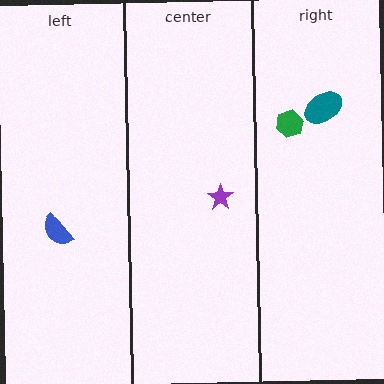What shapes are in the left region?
The blue semicircle.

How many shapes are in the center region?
1.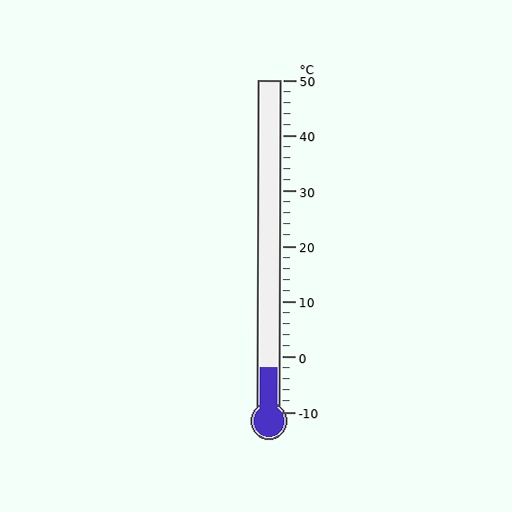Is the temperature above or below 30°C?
The temperature is below 30°C.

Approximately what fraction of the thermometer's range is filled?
The thermometer is filled to approximately 15% of its range.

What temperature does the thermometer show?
The thermometer shows approximately -2°C.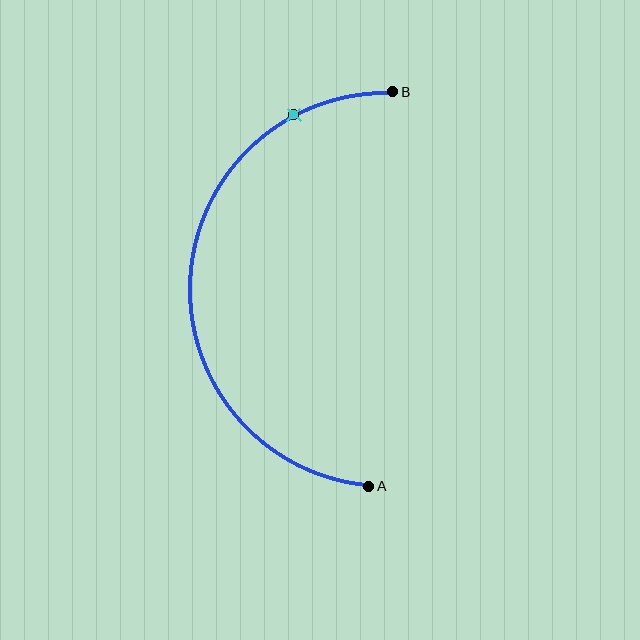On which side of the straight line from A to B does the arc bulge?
The arc bulges to the left of the straight line connecting A and B.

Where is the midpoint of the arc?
The arc midpoint is the point on the curve farthest from the straight line joining A and B. It sits to the left of that line.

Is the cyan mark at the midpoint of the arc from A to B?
No. The cyan mark lies on the arc but is closer to endpoint B. The arc midpoint would be at the point on the curve equidistant along the arc from both A and B.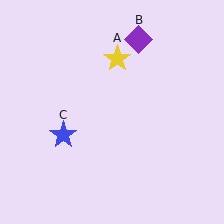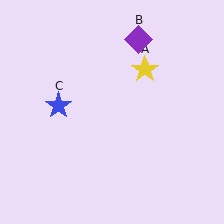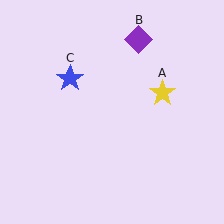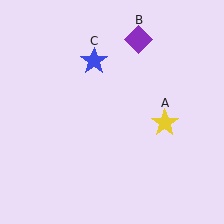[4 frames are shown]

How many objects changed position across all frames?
2 objects changed position: yellow star (object A), blue star (object C).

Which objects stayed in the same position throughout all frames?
Purple diamond (object B) remained stationary.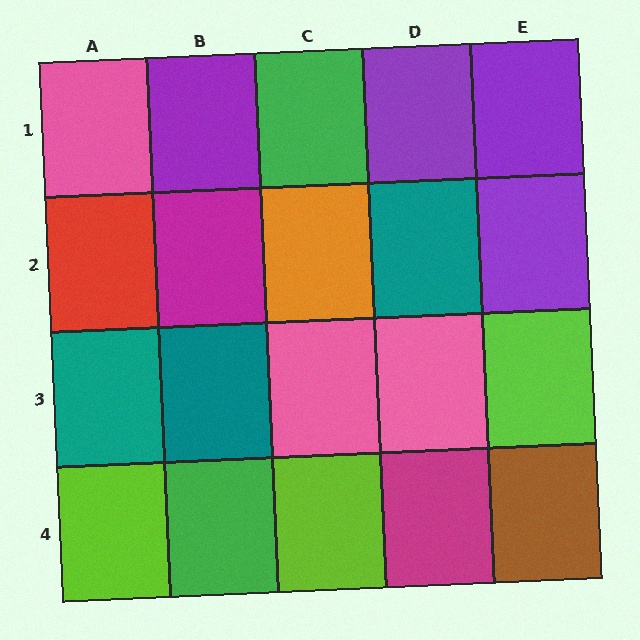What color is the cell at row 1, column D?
Purple.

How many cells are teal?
3 cells are teal.